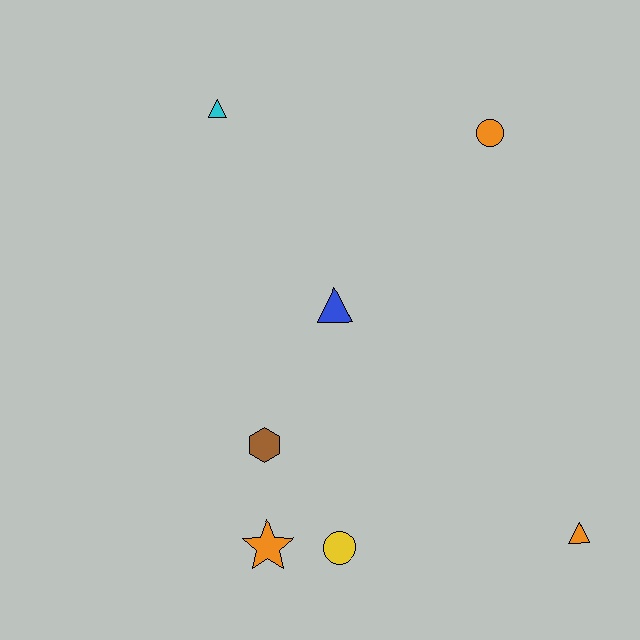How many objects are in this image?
There are 7 objects.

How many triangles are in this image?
There are 3 triangles.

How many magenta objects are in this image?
There are no magenta objects.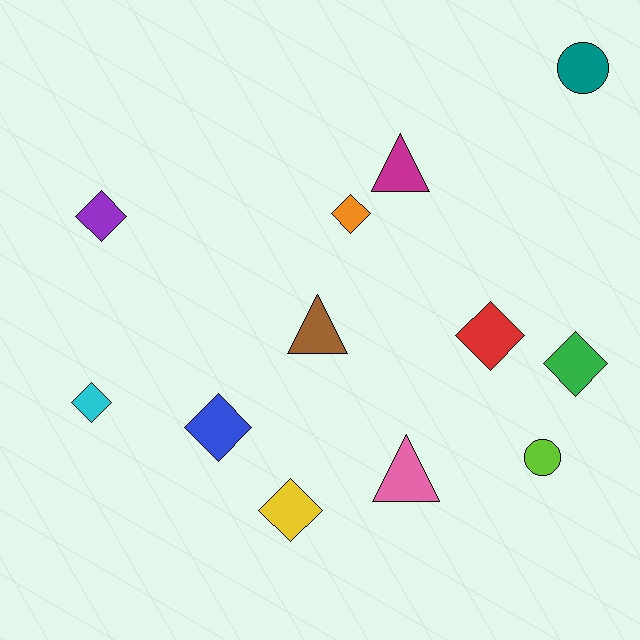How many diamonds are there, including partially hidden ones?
There are 7 diamonds.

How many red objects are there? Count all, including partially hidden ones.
There is 1 red object.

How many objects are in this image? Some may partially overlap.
There are 12 objects.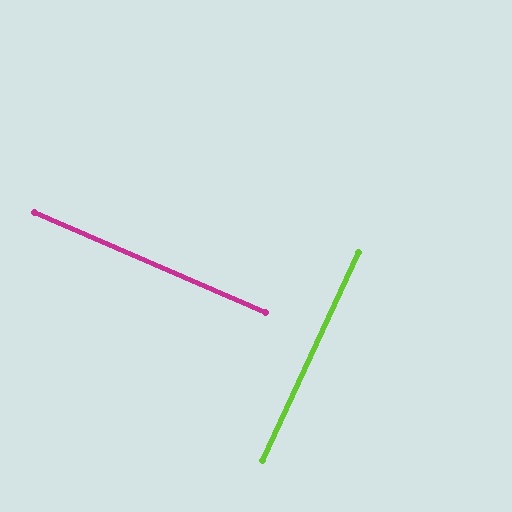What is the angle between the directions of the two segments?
Approximately 89 degrees.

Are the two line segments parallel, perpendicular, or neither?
Perpendicular — they meet at approximately 89°.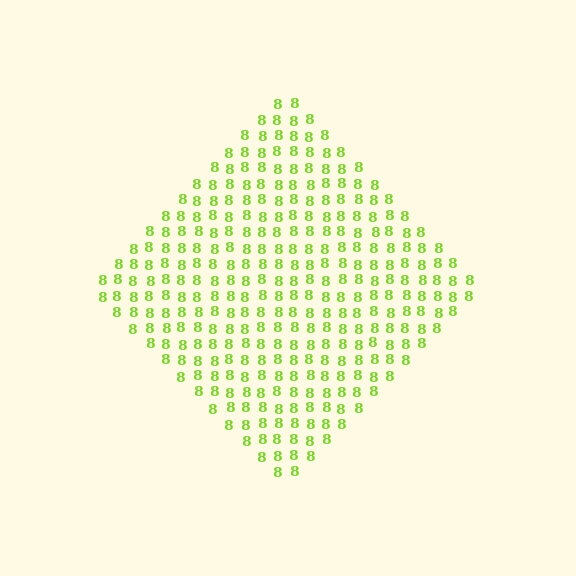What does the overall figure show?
The overall figure shows a diamond.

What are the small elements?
The small elements are digit 8's.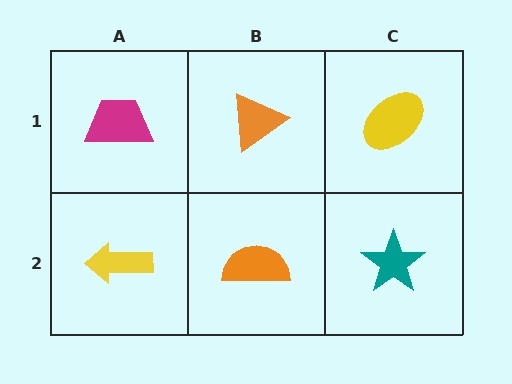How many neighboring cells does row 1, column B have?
3.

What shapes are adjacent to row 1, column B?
An orange semicircle (row 2, column B), a magenta trapezoid (row 1, column A), a yellow ellipse (row 1, column C).